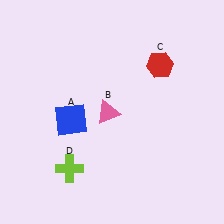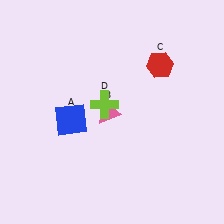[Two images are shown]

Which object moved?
The lime cross (D) moved up.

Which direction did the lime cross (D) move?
The lime cross (D) moved up.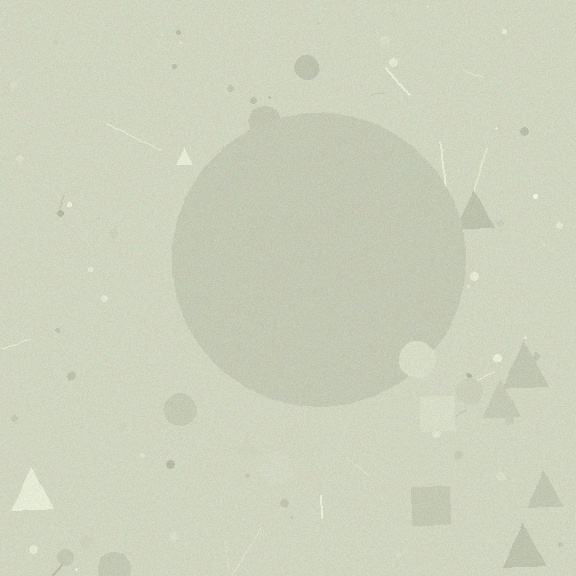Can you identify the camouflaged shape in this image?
The camouflaged shape is a circle.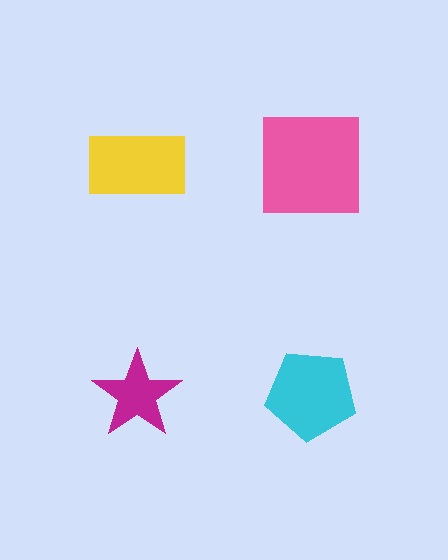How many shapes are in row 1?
2 shapes.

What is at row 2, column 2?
A cyan pentagon.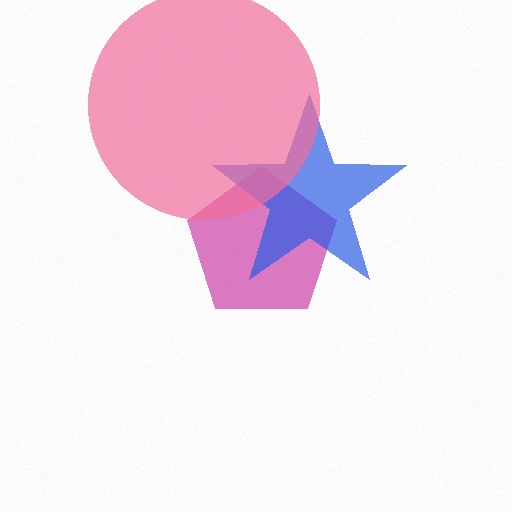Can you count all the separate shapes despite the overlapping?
Yes, there are 3 separate shapes.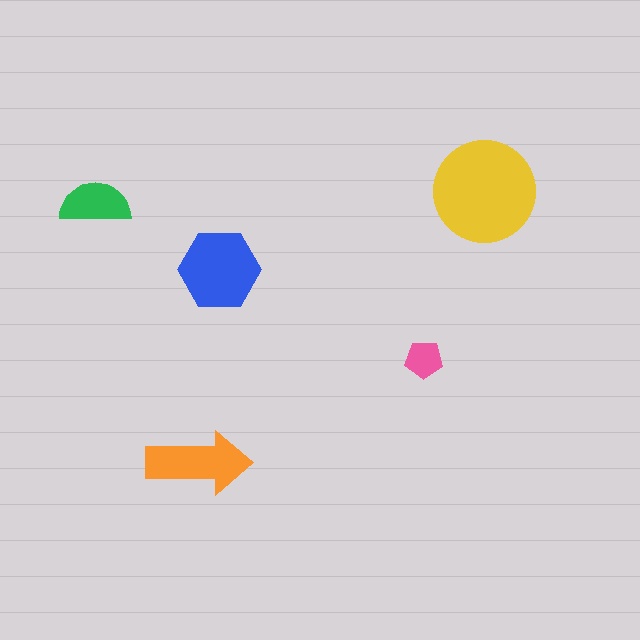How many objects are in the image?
There are 5 objects in the image.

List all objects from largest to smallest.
The yellow circle, the blue hexagon, the orange arrow, the green semicircle, the pink pentagon.